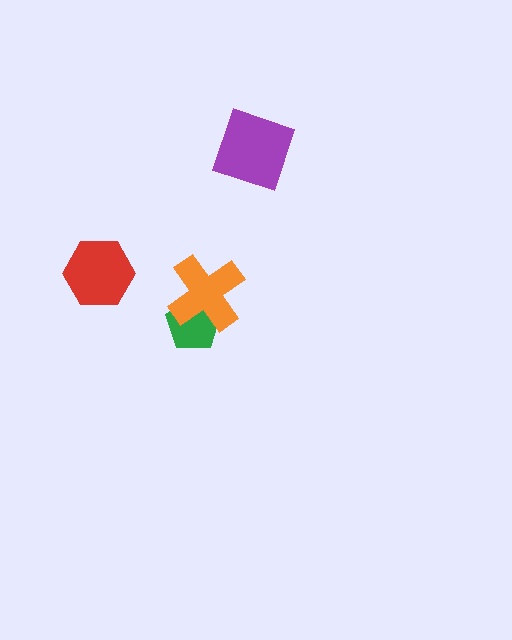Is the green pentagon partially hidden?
Yes, it is partially covered by another shape.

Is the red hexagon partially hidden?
No, no other shape covers it.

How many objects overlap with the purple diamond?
0 objects overlap with the purple diamond.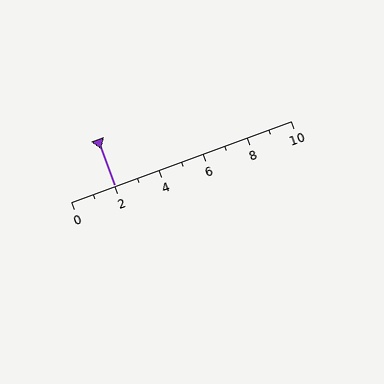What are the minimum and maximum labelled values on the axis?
The axis runs from 0 to 10.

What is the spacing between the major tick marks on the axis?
The major ticks are spaced 2 apart.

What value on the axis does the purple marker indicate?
The marker indicates approximately 2.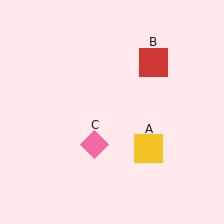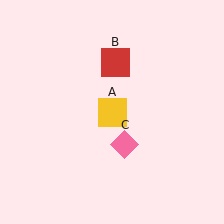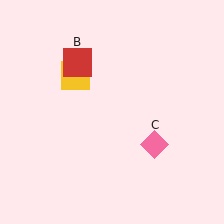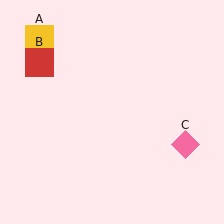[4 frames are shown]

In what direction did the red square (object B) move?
The red square (object B) moved left.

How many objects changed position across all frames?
3 objects changed position: yellow square (object A), red square (object B), pink diamond (object C).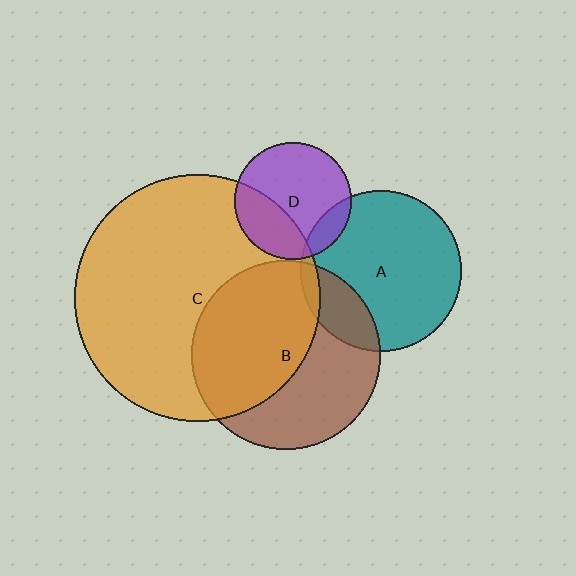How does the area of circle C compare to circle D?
Approximately 4.5 times.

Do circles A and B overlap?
Yes.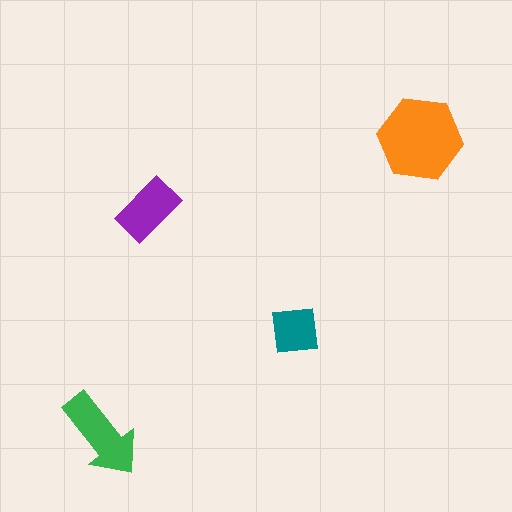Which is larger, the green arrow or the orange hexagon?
The orange hexagon.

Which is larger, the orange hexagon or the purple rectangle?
The orange hexagon.